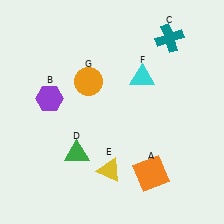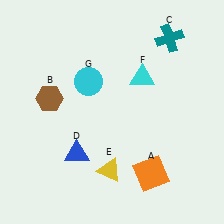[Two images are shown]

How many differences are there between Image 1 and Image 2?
There are 3 differences between the two images.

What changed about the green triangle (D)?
In Image 1, D is green. In Image 2, it changed to blue.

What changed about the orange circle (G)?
In Image 1, G is orange. In Image 2, it changed to cyan.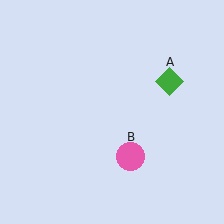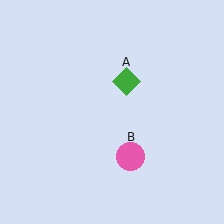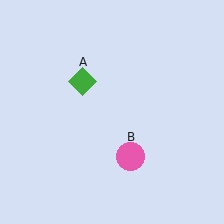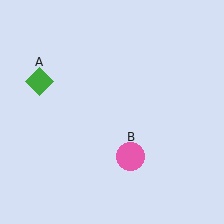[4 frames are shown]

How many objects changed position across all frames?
1 object changed position: green diamond (object A).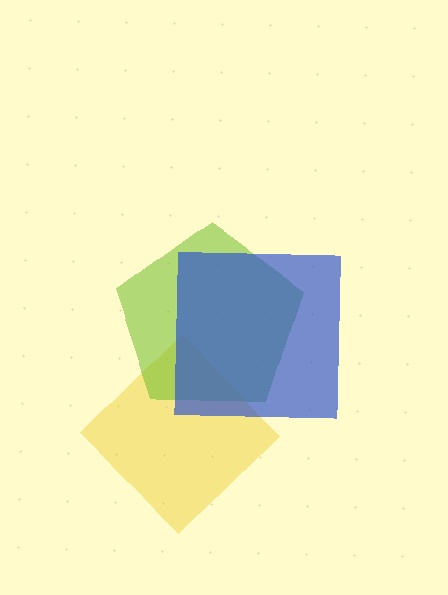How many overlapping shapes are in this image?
There are 3 overlapping shapes in the image.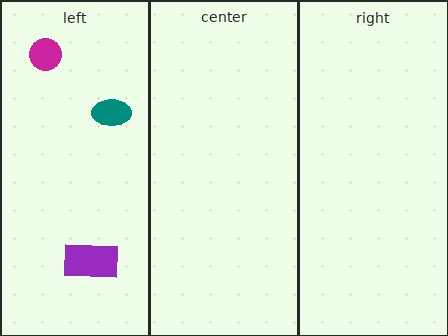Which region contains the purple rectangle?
The left region.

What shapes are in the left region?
The purple rectangle, the magenta circle, the teal ellipse.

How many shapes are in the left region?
3.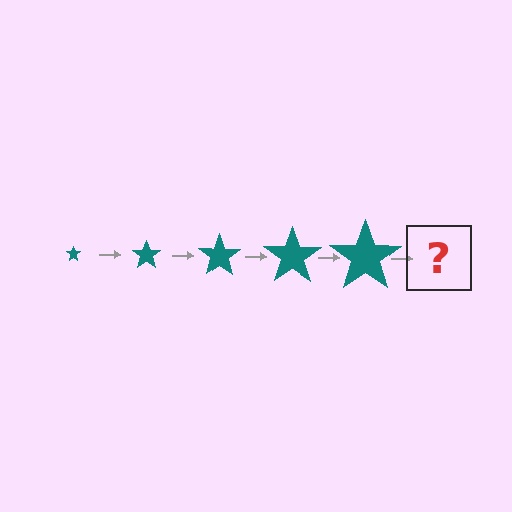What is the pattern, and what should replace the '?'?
The pattern is that the star gets progressively larger each step. The '?' should be a teal star, larger than the previous one.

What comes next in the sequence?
The next element should be a teal star, larger than the previous one.